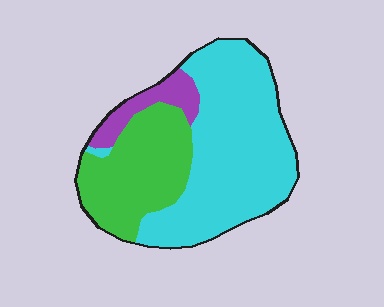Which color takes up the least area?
Purple, at roughly 10%.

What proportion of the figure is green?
Green covers roughly 30% of the figure.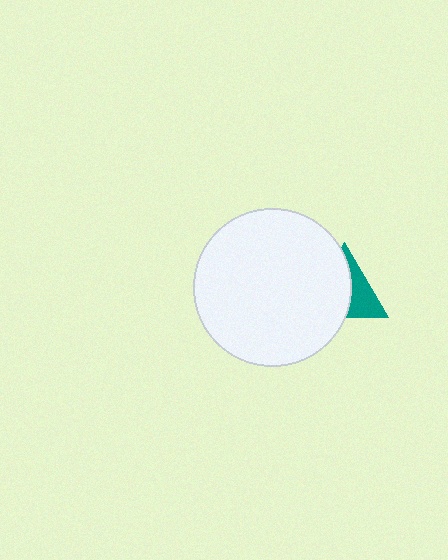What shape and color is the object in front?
The object in front is a white circle.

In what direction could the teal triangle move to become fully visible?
The teal triangle could move right. That would shift it out from behind the white circle entirely.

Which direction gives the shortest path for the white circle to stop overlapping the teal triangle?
Moving left gives the shortest separation.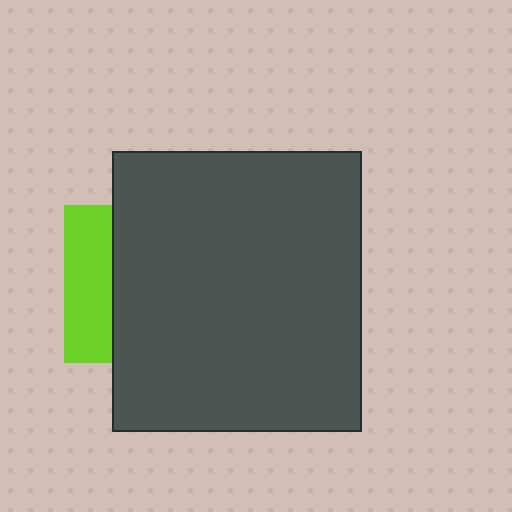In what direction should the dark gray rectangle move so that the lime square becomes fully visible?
The dark gray rectangle should move right. That is the shortest direction to clear the overlap and leave the lime square fully visible.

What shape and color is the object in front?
The object in front is a dark gray rectangle.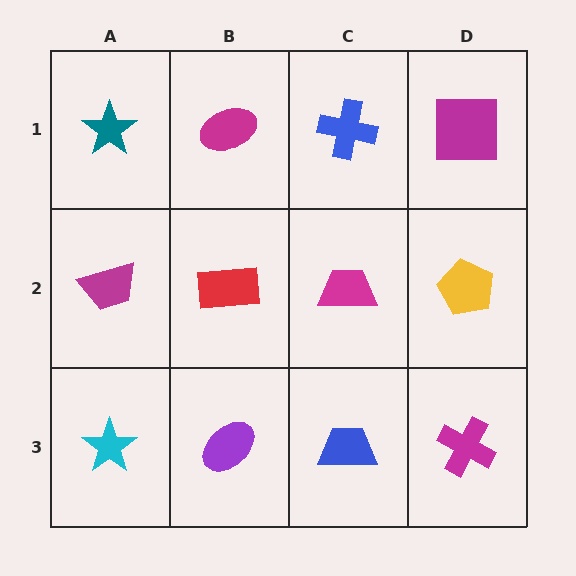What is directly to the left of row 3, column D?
A blue trapezoid.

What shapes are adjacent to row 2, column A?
A teal star (row 1, column A), a cyan star (row 3, column A), a red rectangle (row 2, column B).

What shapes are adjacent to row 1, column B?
A red rectangle (row 2, column B), a teal star (row 1, column A), a blue cross (row 1, column C).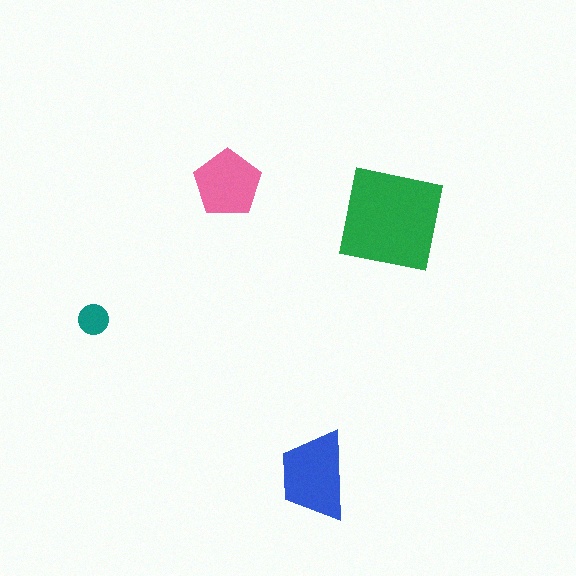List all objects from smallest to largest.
The teal circle, the pink pentagon, the blue trapezoid, the green square.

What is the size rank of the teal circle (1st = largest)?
4th.